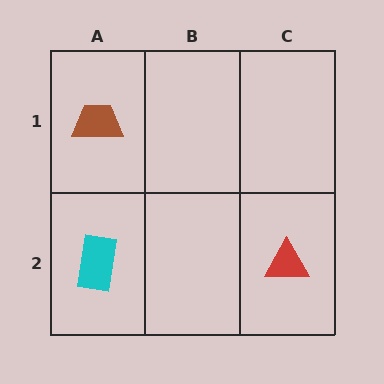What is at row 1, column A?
A brown trapezoid.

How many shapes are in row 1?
1 shape.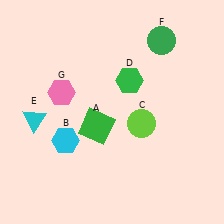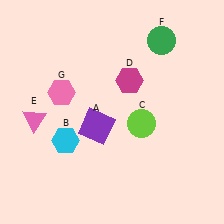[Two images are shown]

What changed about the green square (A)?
In Image 1, A is green. In Image 2, it changed to purple.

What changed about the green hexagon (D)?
In Image 1, D is green. In Image 2, it changed to magenta.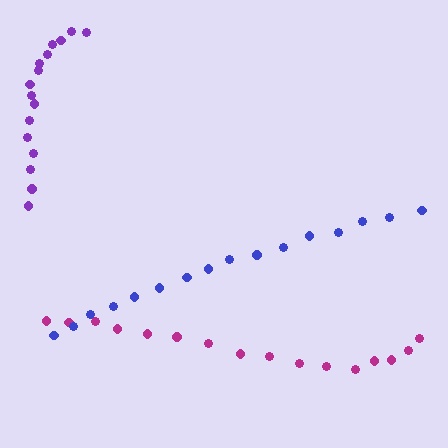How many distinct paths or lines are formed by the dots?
There are 3 distinct paths.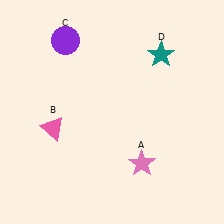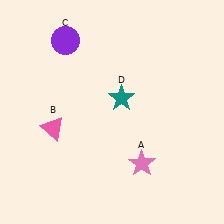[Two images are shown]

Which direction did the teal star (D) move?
The teal star (D) moved down.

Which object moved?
The teal star (D) moved down.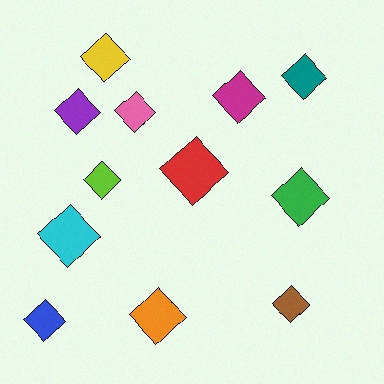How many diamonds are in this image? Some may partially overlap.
There are 12 diamonds.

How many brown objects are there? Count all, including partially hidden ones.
There is 1 brown object.